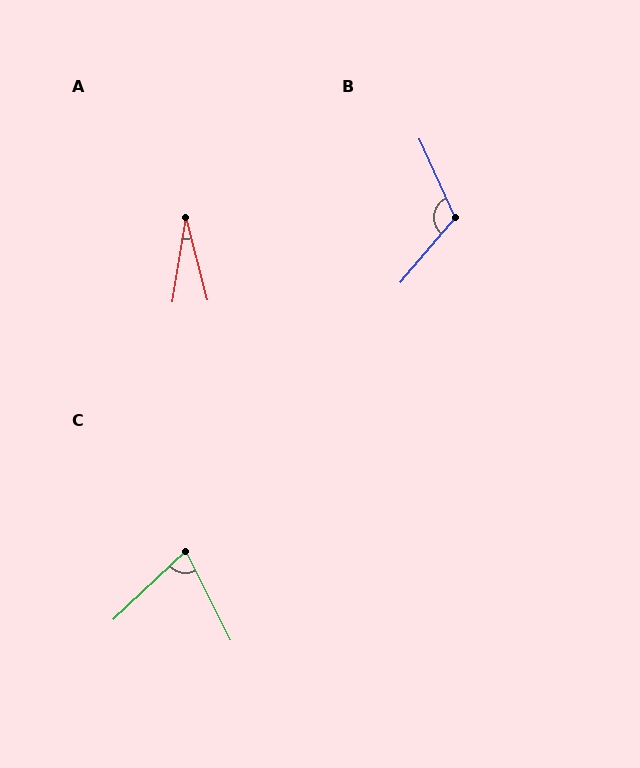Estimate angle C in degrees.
Approximately 73 degrees.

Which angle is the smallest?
A, at approximately 24 degrees.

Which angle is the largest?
B, at approximately 116 degrees.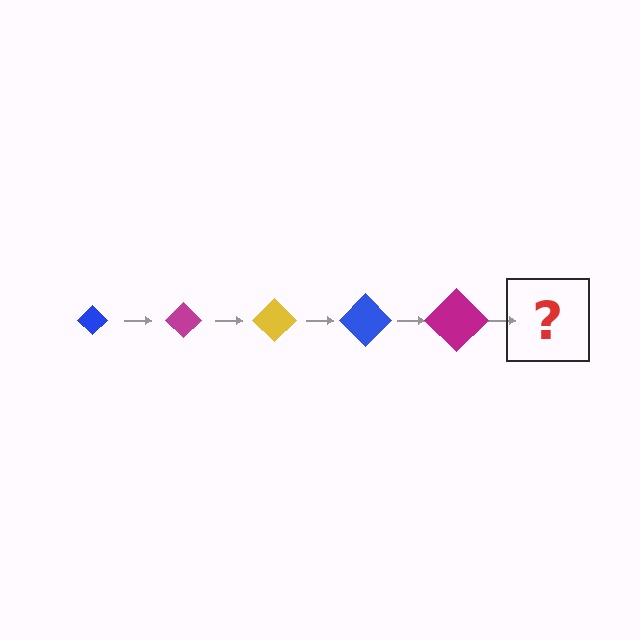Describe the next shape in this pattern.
It should be a yellow diamond, larger than the previous one.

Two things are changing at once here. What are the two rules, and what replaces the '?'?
The two rules are that the diamond grows larger each step and the color cycles through blue, magenta, and yellow. The '?' should be a yellow diamond, larger than the previous one.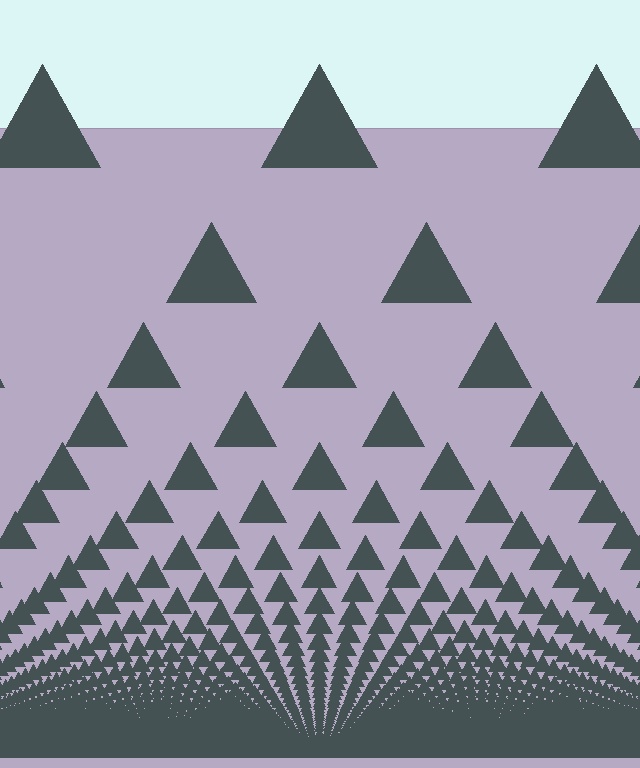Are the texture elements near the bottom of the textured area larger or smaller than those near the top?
Smaller. The gradient is inverted — elements near the bottom are smaller and denser.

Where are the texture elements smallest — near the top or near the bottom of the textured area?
Near the bottom.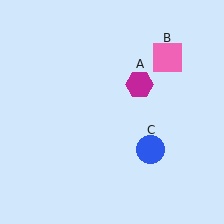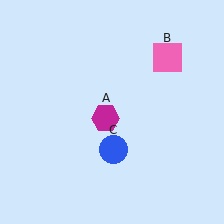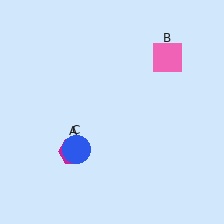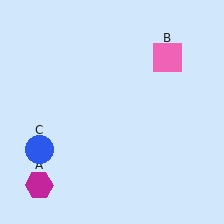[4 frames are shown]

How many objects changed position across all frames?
2 objects changed position: magenta hexagon (object A), blue circle (object C).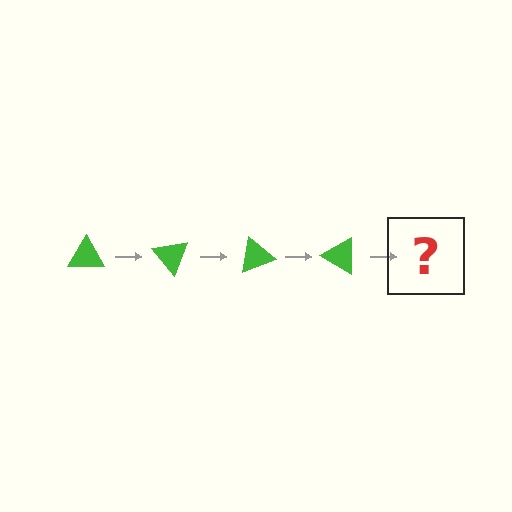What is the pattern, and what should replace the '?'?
The pattern is that the triangle rotates 50 degrees each step. The '?' should be a green triangle rotated 200 degrees.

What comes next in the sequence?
The next element should be a green triangle rotated 200 degrees.